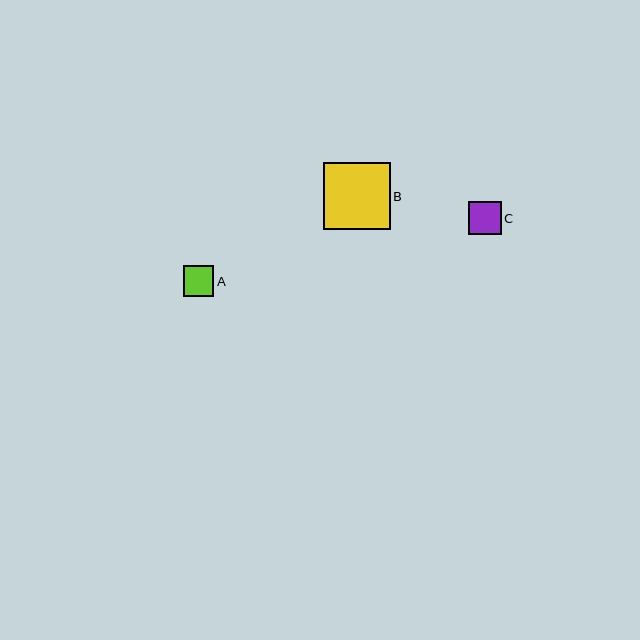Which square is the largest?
Square B is the largest with a size of approximately 67 pixels.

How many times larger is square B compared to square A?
Square B is approximately 2.2 times the size of square A.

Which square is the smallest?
Square A is the smallest with a size of approximately 31 pixels.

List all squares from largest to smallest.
From largest to smallest: B, C, A.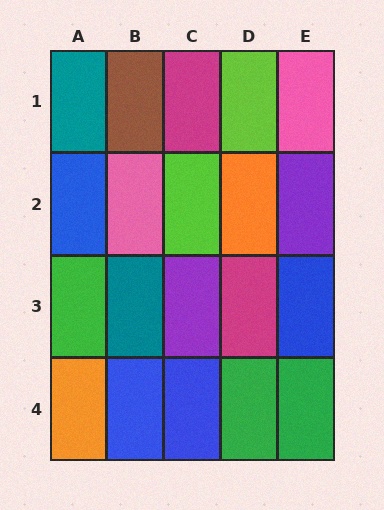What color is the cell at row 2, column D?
Orange.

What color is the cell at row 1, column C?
Magenta.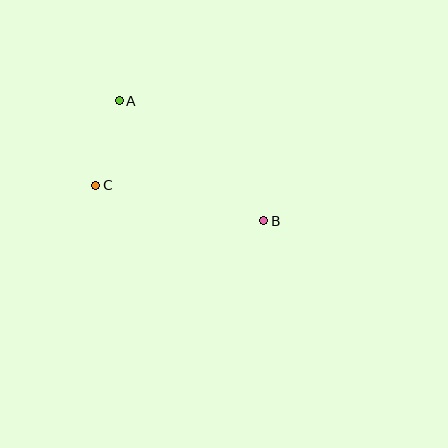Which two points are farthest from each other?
Points A and B are farthest from each other.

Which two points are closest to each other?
Points A and C are closest to each other.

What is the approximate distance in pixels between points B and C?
The distance between B and C is approximately 172 pixels.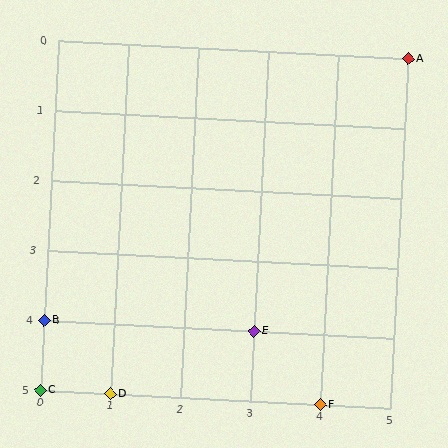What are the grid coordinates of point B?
Point B is at grid coordinates (0, 4).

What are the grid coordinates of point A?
Point A is at grid coordinates (5, 0).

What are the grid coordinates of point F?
Point F is at grid coordinates (4, 5).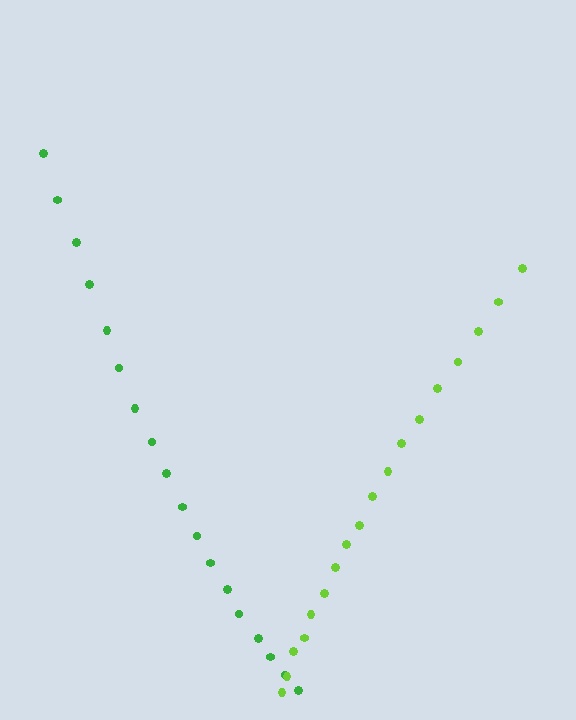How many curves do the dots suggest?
There are 2 distinct paths.